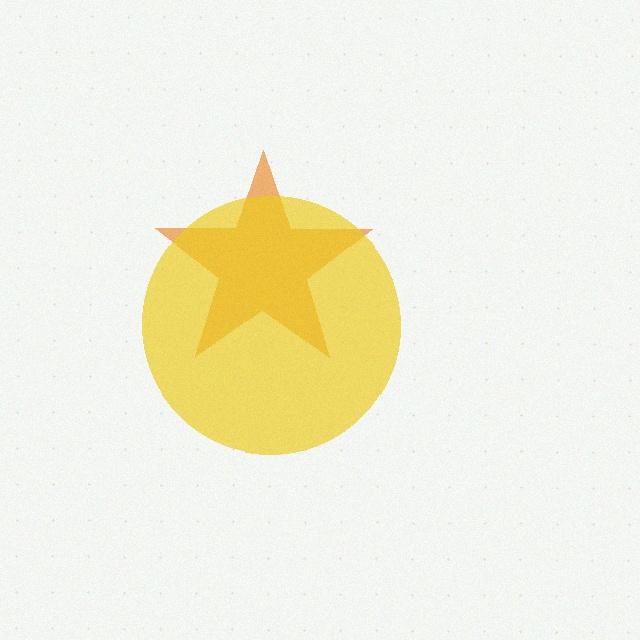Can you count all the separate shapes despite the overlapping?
Yes, there are 2 separate shapes.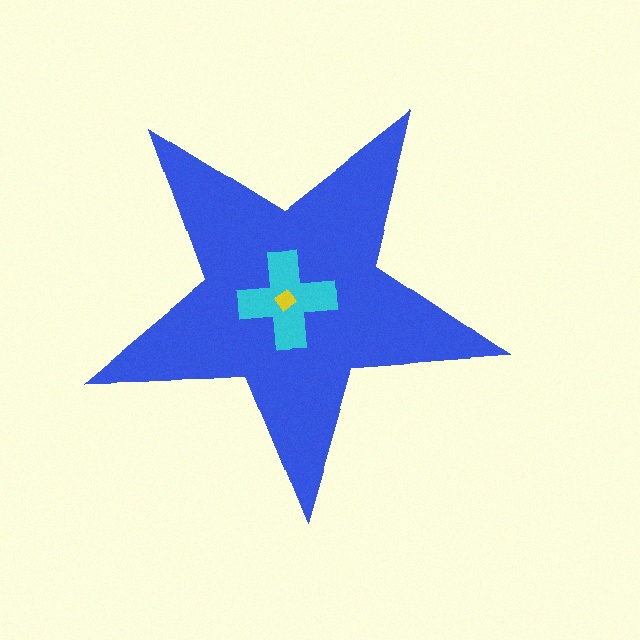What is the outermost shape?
The blue star.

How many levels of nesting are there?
3.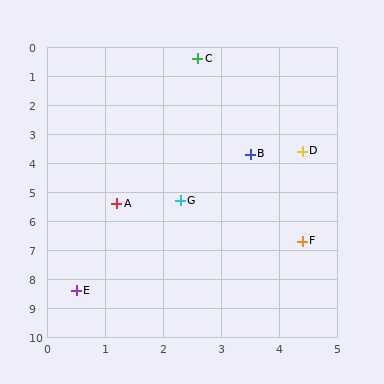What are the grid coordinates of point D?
Point D is at approximately (4.4, 3.6).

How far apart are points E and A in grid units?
Points E and A are about 3.1 grid units apart.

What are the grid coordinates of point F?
Point F is at approximately (4.4, 6.7).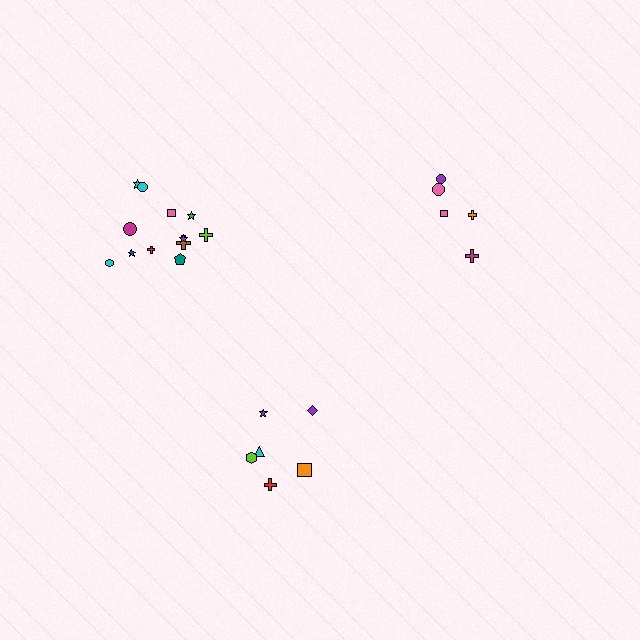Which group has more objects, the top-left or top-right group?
The top-left group.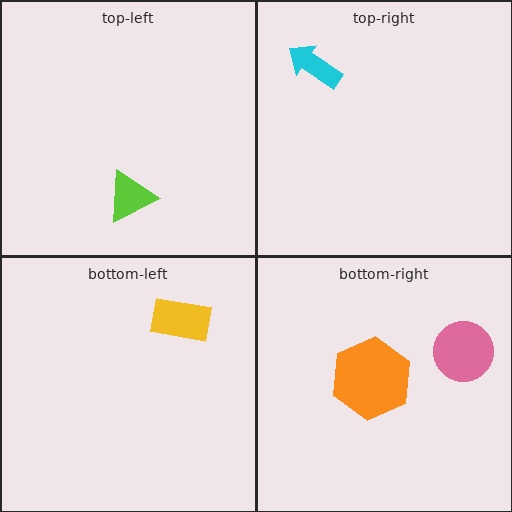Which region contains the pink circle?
The bottom-right region.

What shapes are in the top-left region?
The lime triangle.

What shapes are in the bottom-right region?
The pink circle, the orange hexagon.